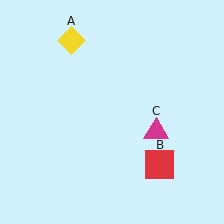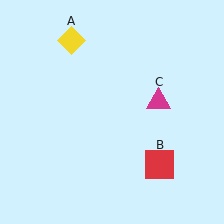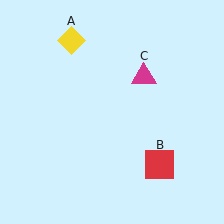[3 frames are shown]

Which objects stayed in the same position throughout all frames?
Yellow diamond (object A) and red square (object B) remained stationary.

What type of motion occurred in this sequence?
The magenta triangle (object C) rotated counterclockwise around the center of the scene.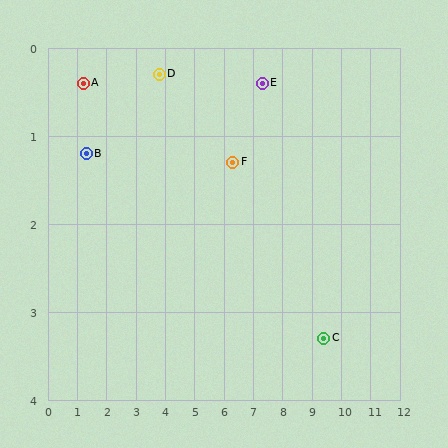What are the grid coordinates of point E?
Point E is at approximately (7.3, 0.4).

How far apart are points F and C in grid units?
Points F and C are about 3.7 grid units apart.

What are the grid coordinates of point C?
Point C is at approximately (9.4, 3.3).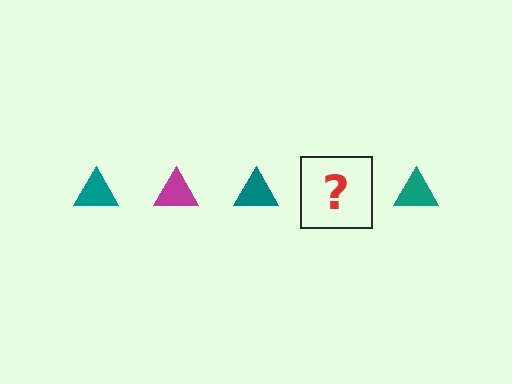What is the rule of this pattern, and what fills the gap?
The rule is that the pattern cycles through teal, magenta triangles. The gap should be filled with a magenta triangle.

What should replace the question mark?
The question mark should be replaced with a magenta triangle.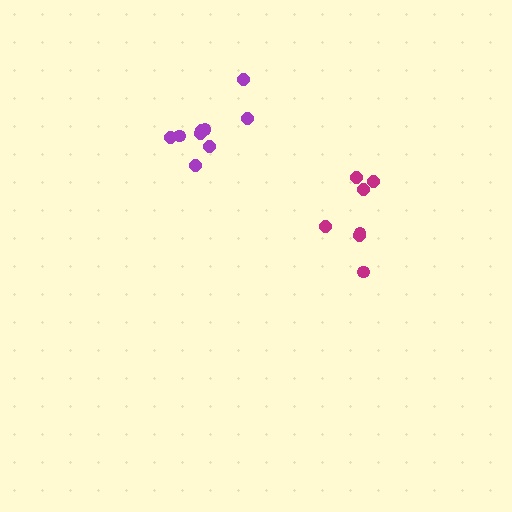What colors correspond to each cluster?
The clusters are colored: magenta, purple.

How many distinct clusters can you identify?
There are 2 distinct clusters.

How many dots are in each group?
Group 1: 7 dots, Group 2: 9 dots (16 total).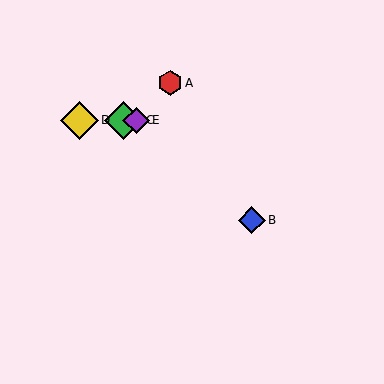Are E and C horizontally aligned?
Yes, both are at y≈120.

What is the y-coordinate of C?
Object C is at y≈120.